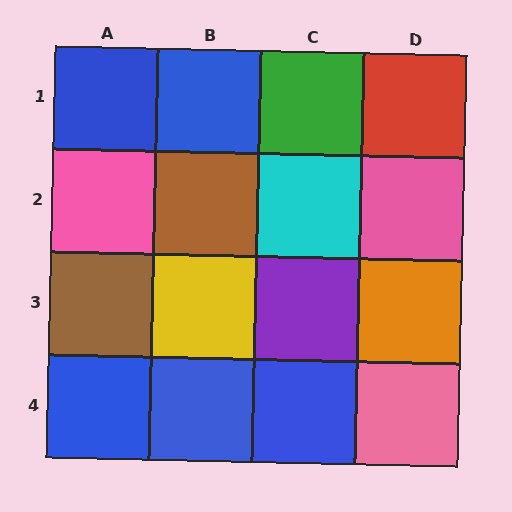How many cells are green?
1 cell is green.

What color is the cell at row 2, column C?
Cyan.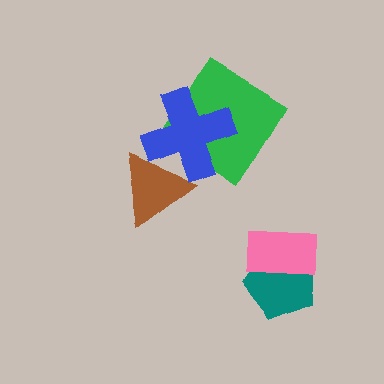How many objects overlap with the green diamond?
1 object overlaps with the green diamond.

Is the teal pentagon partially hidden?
Yes, it is partially covered by another shape.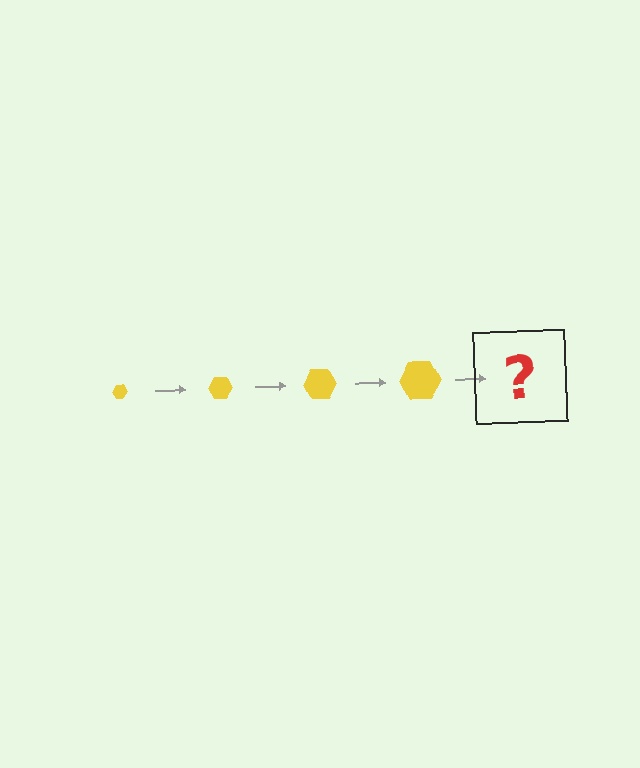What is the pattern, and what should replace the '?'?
The pattern is that the hexagon gets progressively larger each step. The '?' should be a yellow hexagon, larger than the previous one.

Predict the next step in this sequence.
The next step is a yellow hexagon, larger than the previous one.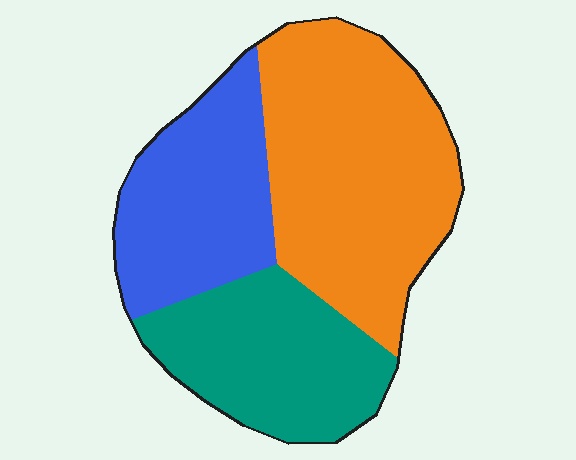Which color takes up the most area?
Orange, at roughly 45%.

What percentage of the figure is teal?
Teal covers roughly 30% of the figure.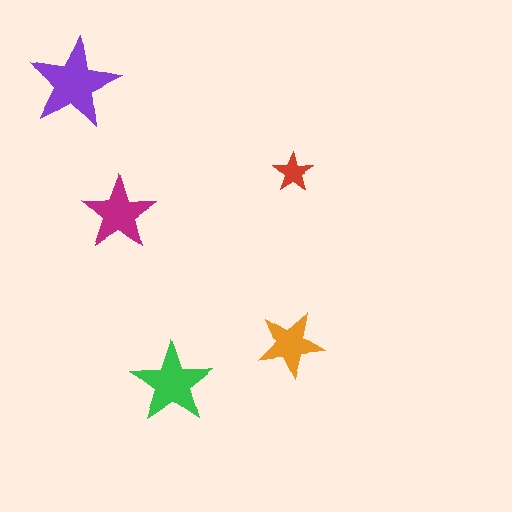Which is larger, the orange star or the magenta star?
The magenta one.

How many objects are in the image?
There are 5 objects in the image.